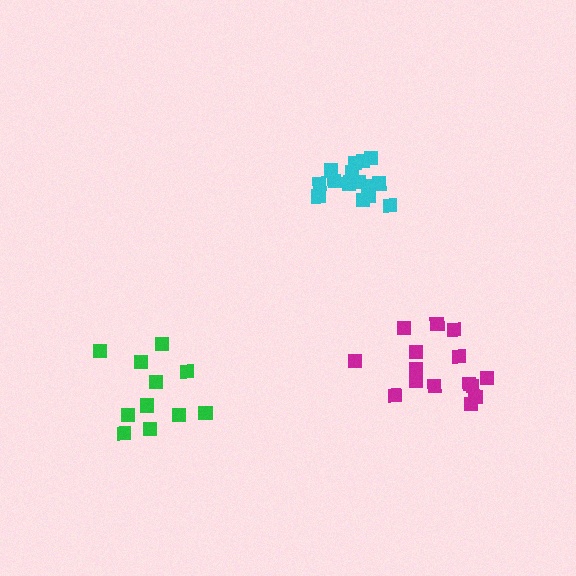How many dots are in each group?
Group 1: 11 dots, Group 2: 16 dots, Group 3: 15 dots (42 total).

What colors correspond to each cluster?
The clusters are colored: green, cyan, magenta.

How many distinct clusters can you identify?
There are 3 distinct clusters.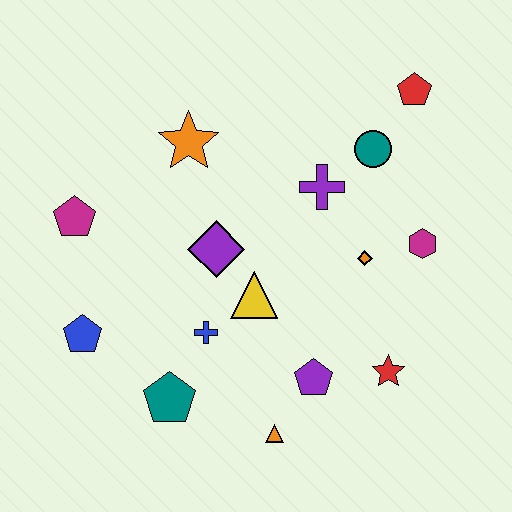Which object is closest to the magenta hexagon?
The orange diamond is closest to the magenta hexagon.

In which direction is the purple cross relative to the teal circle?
The purple cross is to the left of the teal circle.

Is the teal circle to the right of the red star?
No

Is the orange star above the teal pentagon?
Yes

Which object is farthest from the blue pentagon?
The red pentagon is farthest from the blue pentagon.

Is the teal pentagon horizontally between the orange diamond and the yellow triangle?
No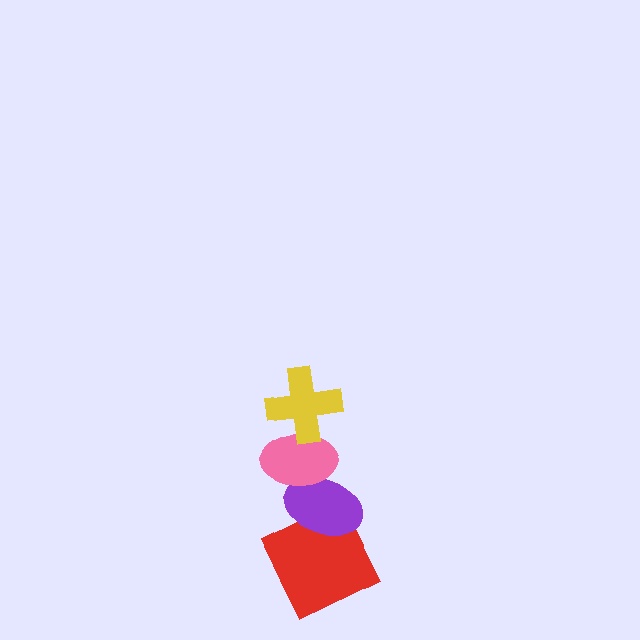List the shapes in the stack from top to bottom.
From top to bottom: the yellow cross, the pink ellipse, the purple ellipse, the red square.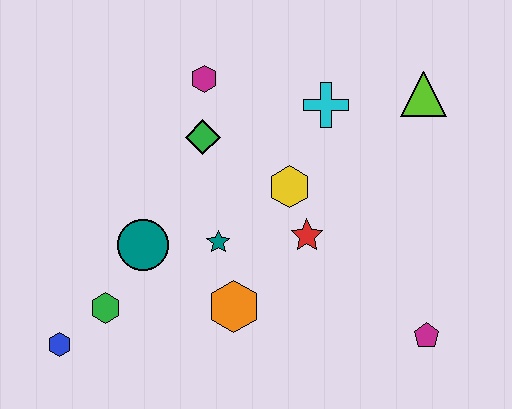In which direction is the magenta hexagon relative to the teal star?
The magenta hexagon is above the teal star.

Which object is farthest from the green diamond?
The magenta pentagon is farthest from the green diamond.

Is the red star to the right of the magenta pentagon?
No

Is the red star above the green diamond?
No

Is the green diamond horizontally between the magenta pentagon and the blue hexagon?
Yes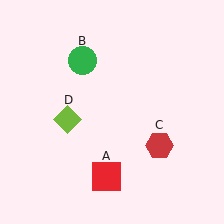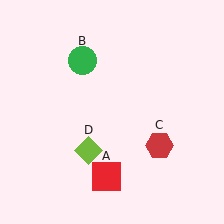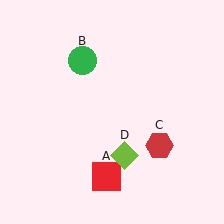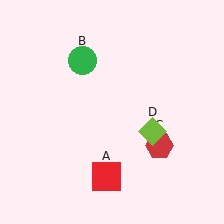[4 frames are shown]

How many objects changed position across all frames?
1 object changed position: lime diamond (object D).